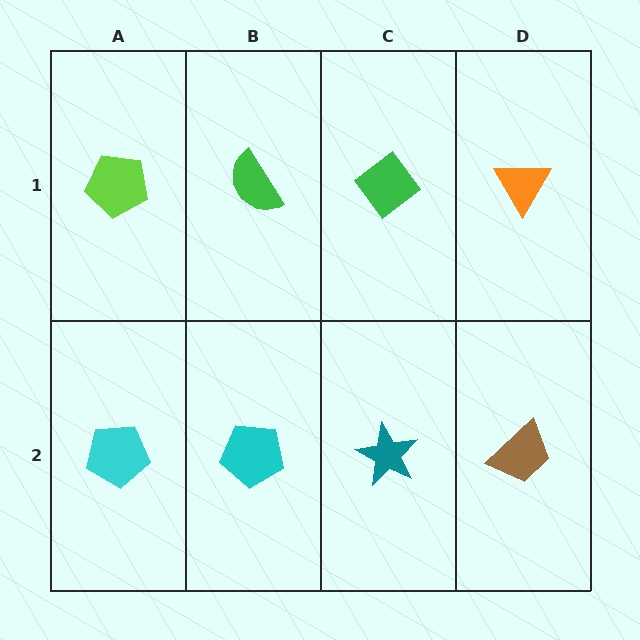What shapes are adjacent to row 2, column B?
A green semicircle (row 1, column B), a cyan pentagon (row 2, column A), a teal star (row 2, column C).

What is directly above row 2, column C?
A green diamond.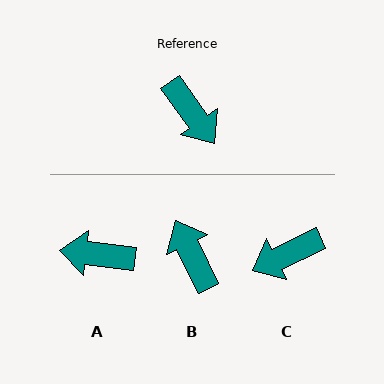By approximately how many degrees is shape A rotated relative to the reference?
Approximately 132 degrees clockwise.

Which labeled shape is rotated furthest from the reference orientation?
B, about 170 degrees away.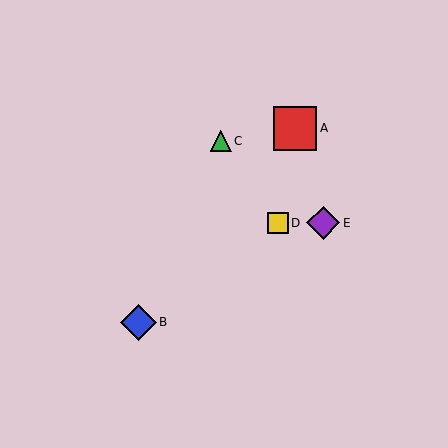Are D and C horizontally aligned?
No, D is at y≈223 and C is at y≈141.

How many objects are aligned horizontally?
2 objects (D, E) are aligned horizontally.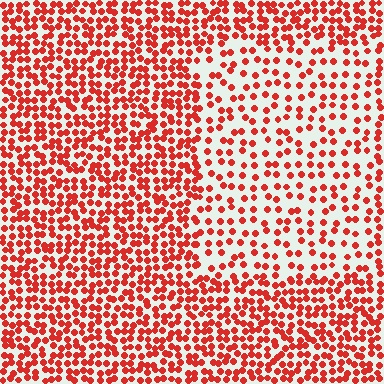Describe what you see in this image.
The image contains small red elements arranged at two different densities. A rectangle-shaped region is visible where the elements are less densely packed than the surrounding area.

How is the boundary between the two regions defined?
The boundary is defined by a change in element density (approximately 2.0x ratio). All elements are the same color, size, and shape.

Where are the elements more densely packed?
The elements are more densely packed outside the rectangle boundary.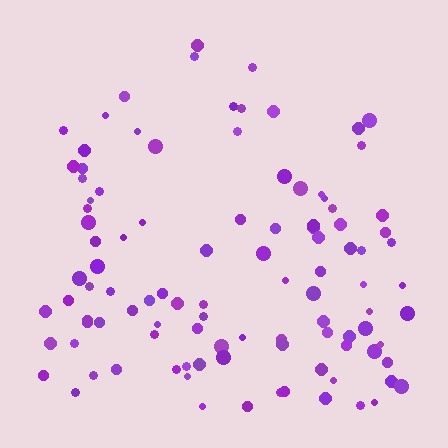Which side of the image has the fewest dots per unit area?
The top.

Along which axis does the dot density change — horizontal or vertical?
Vertical.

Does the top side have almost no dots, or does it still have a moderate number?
Still a moderate number, just noticeably fewer than the bottom.